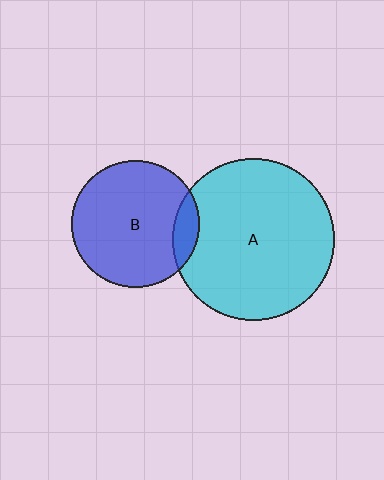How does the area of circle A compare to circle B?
Approximately 1.6 times.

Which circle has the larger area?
Circle A (cyan).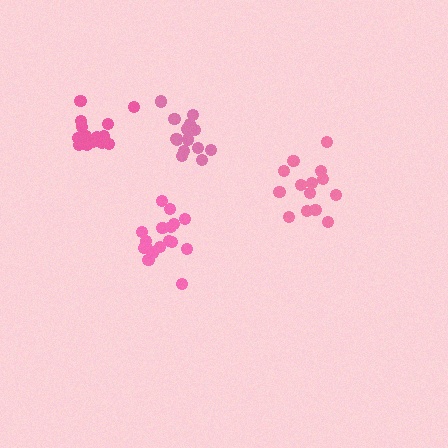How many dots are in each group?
Group 1: 15 dots, Group 2: 14 dots, Group 3: 18 dots, Group 4: 15 dots (62 total).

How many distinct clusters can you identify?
There are 4 distinct clusters.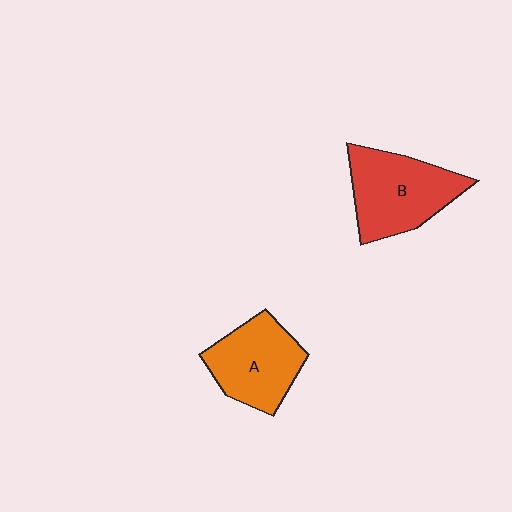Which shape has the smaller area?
Shape A (orange).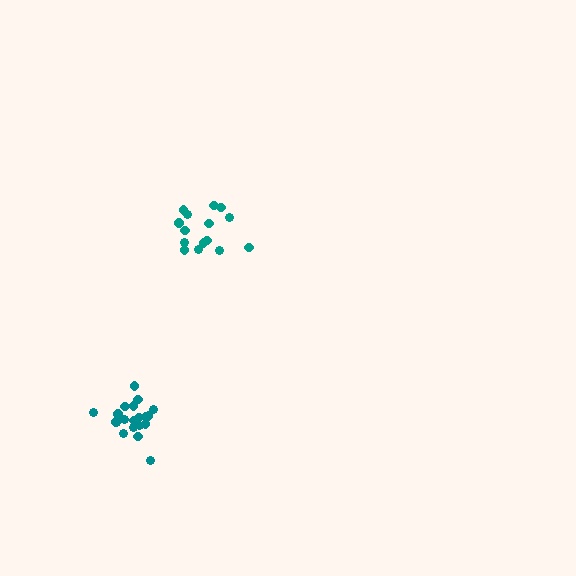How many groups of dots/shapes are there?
There are 2 groups.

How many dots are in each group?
Group 1: 20 dots, Group 2: 15 dots (35 total).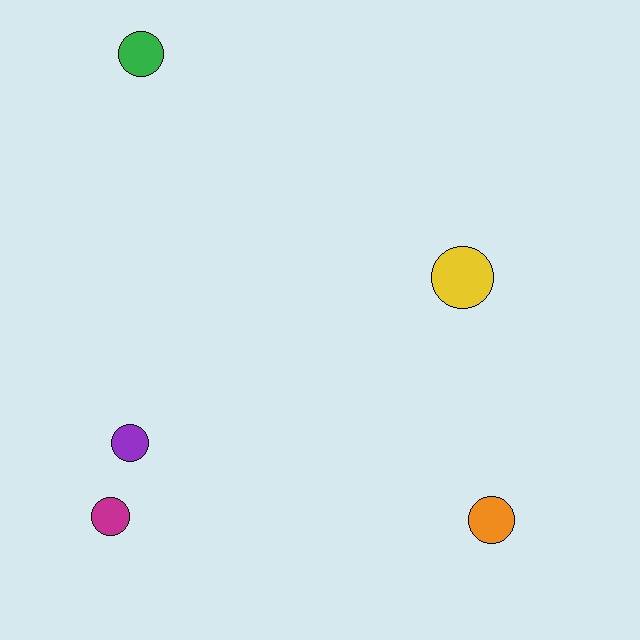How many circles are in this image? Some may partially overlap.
There are 5 circles.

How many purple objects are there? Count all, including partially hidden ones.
There is 1 purple object.